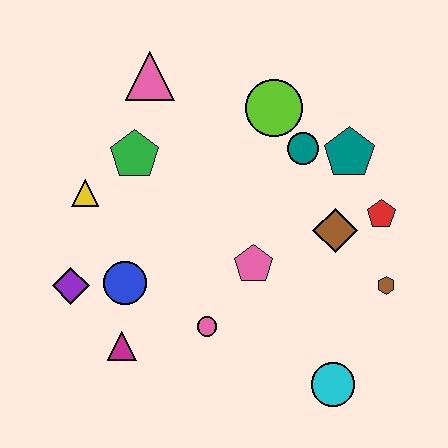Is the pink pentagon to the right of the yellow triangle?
Yes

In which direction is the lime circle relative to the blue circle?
The lime circle is above the blue circle.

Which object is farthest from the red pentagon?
The purple diamond is farthest from the red pentagon.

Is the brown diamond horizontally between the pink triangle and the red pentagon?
Yes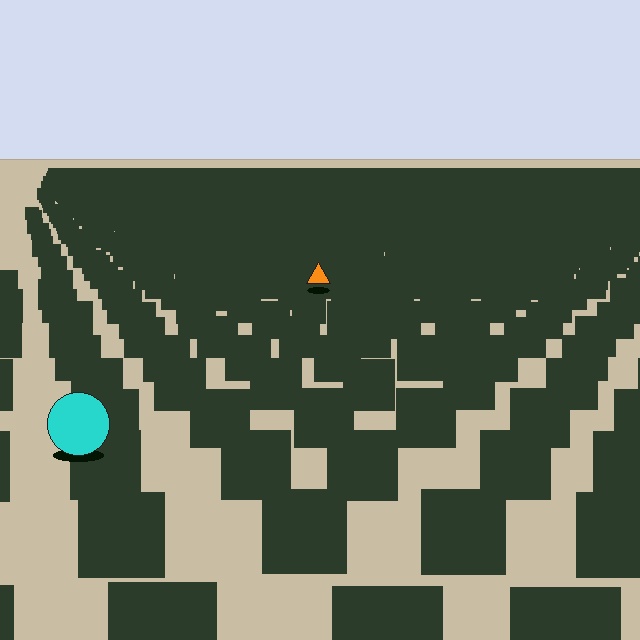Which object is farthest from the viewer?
The orange triangle is farthest from the viewer. It appears smaller and the ground texture around it is denser.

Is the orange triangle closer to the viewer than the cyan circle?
No. The cyan circle is closer — you can tell from the texture gradient: the ground texture is coarser near it.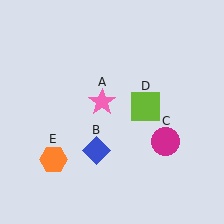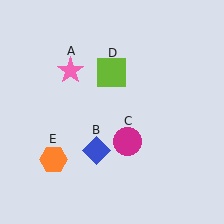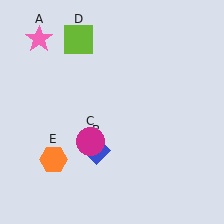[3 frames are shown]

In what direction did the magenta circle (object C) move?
The magenta circle (object C) moved left.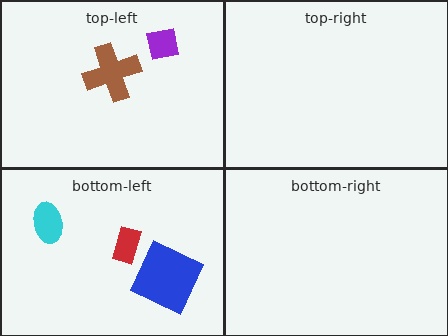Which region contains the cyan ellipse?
The bottom-left region.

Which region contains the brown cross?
The top-left region.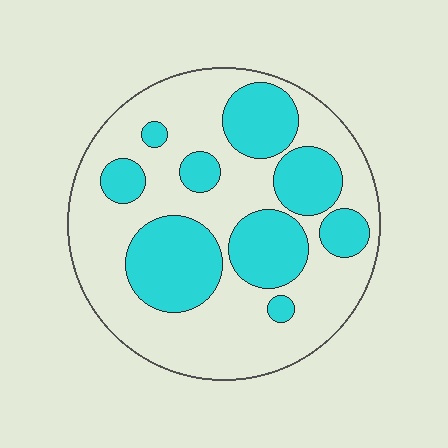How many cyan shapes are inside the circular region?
9.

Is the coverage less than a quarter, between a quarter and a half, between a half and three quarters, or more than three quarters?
Between a quarter and a half.